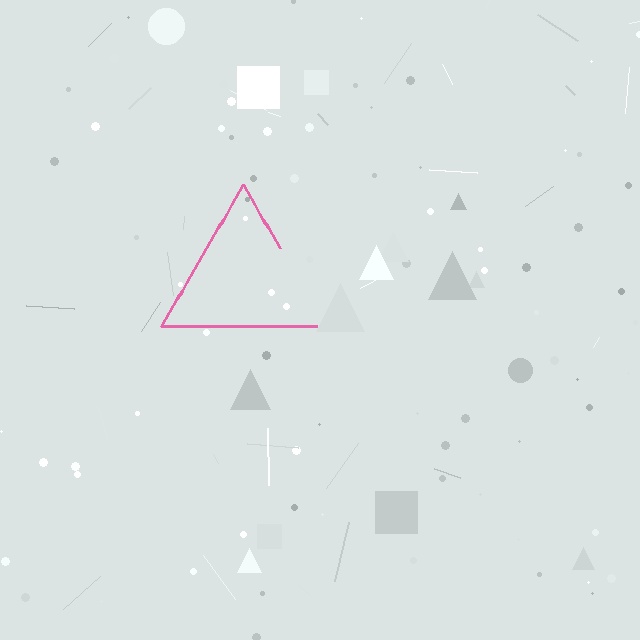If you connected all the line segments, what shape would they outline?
They would outline a triangle.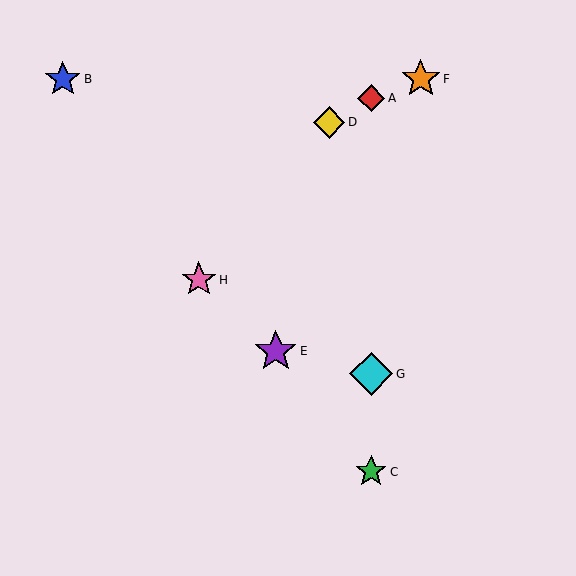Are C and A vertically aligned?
Yes, both are at x≈371.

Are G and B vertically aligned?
No, G is at x≈371 and B is at x≈63.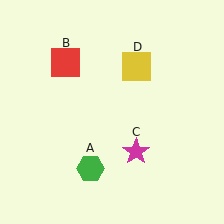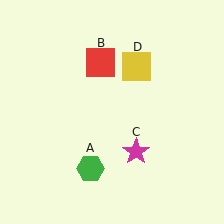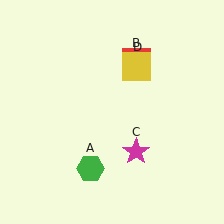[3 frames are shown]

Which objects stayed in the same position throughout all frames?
Green hexagon (object A) and magenta star (object C) and yellow square (object D) remained stationary.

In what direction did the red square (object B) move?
The red square (object B) moved right.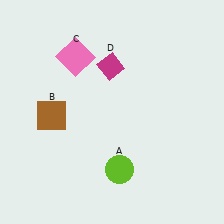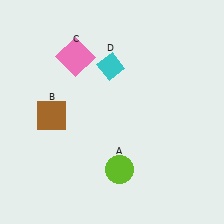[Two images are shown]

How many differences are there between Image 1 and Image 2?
There is 1 difference between the two images.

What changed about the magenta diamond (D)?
In Image 1, D is magenta. In Image 2, it changed to cyan.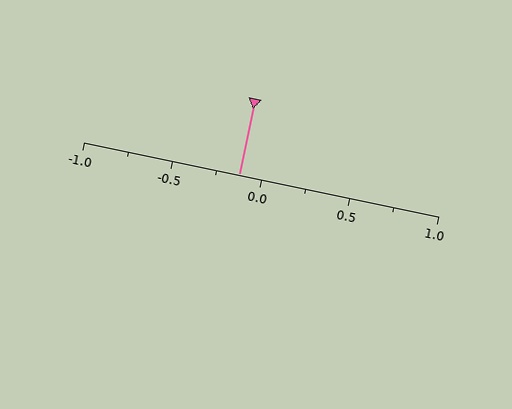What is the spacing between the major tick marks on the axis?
The major ticks are spaced 0.5 apart.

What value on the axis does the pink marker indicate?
The marker indicates approximately -0.12.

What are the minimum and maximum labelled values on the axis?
The axis runs from -1.0 to 1.0.